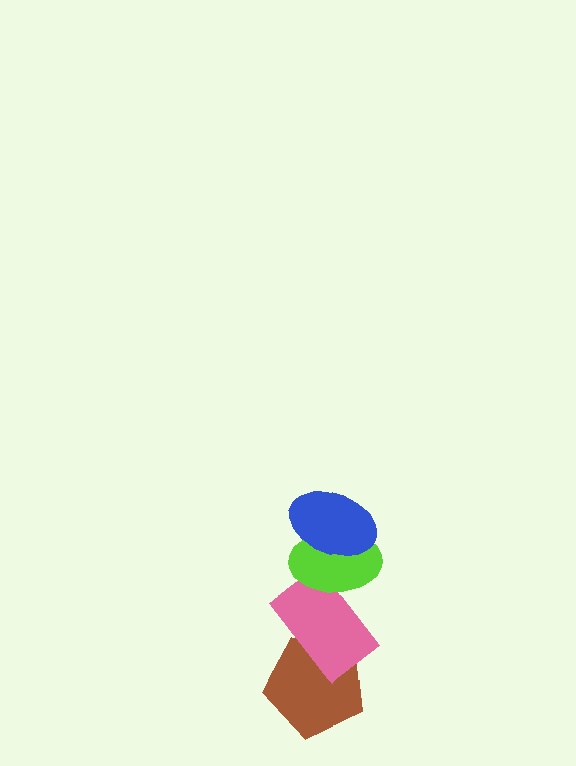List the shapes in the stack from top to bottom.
From top to bottom: the blue ellipse, the lime ellipse, the pink rectangle, the brown pentagon.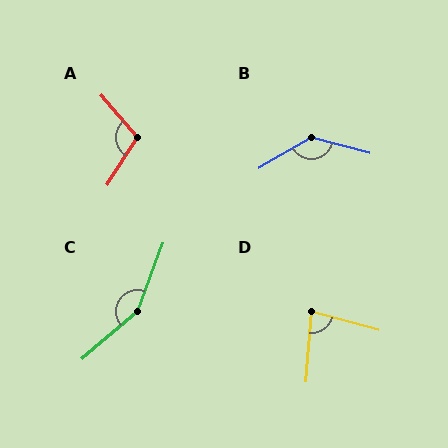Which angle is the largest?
C, at approximately 151 degrees.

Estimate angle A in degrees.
Approximately 107 degrees.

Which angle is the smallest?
D, at approximately 79 degrees.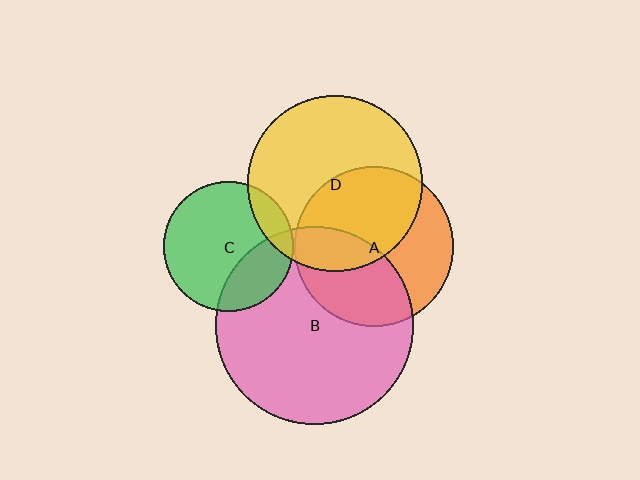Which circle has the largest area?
Circle B (pink).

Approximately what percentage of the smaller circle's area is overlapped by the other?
Approximately 15%.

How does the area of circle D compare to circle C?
Approximately 1.8 times.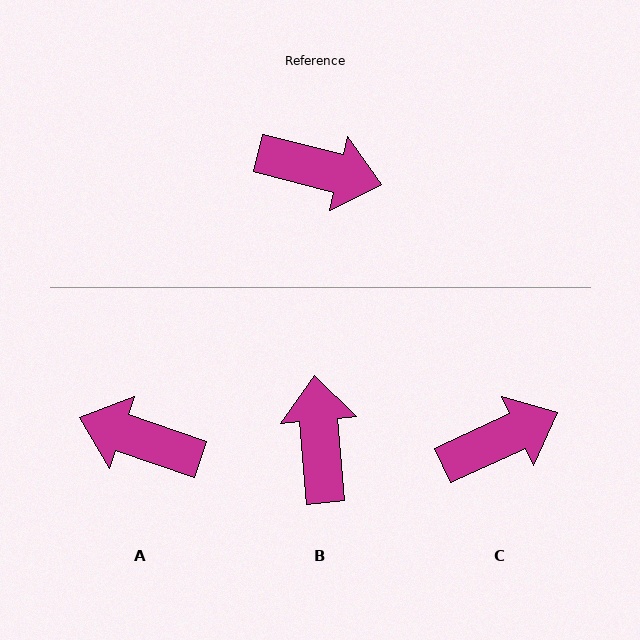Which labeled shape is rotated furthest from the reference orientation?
A, about 175 degrees away.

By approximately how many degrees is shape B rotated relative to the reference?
Approximately 109 degrees counter-clockwise.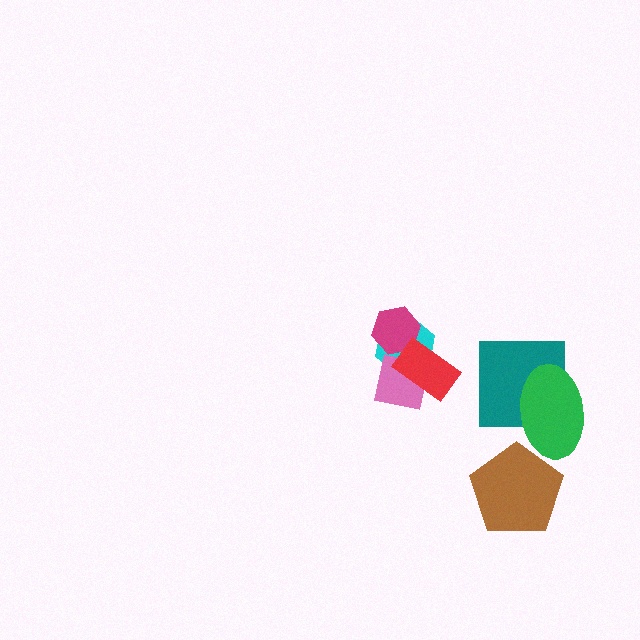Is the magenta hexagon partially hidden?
Yes, it is partially covered by another shape.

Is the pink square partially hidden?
Yes, it is partially covered by another shape.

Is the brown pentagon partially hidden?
Yes, it is partially covered by another shape.